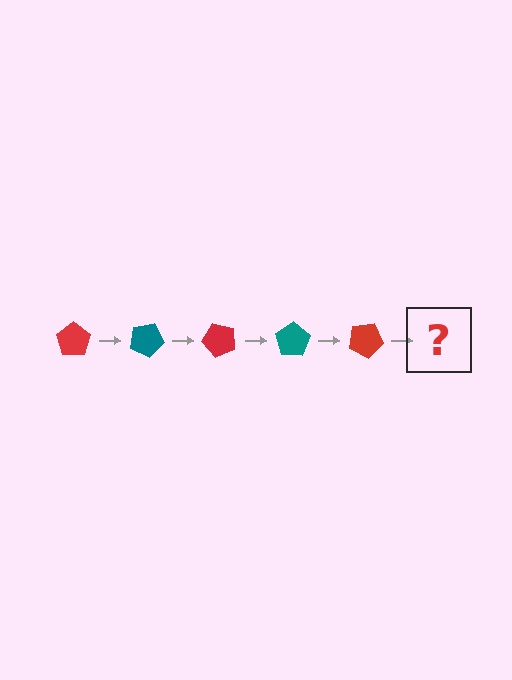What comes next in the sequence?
The next element should be a teal pentagon, rotated 125 degrees from the start.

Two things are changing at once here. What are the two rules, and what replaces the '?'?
The two rules are that it rotates 25 degrees each step and the color cycles through red and teal. The '?' should be a teal pentagon, rotated 125 degrees from the start.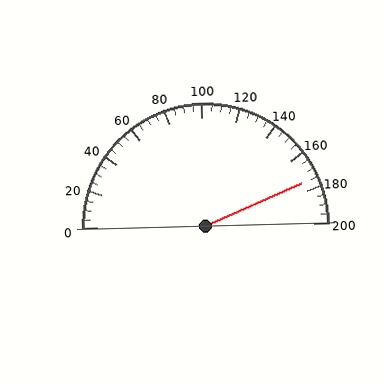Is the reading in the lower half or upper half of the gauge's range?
The reading is in the upper half of the range (0 to 200).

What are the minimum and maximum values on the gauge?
The gauge ranges from 0 to 200.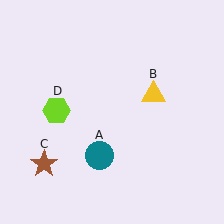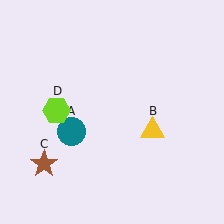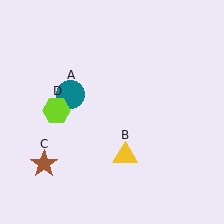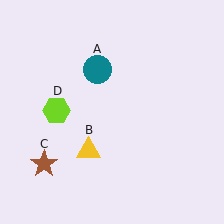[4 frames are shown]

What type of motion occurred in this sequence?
The teal circle (object A), yellow triangle (object B) rotated clockwise around the center of the scene.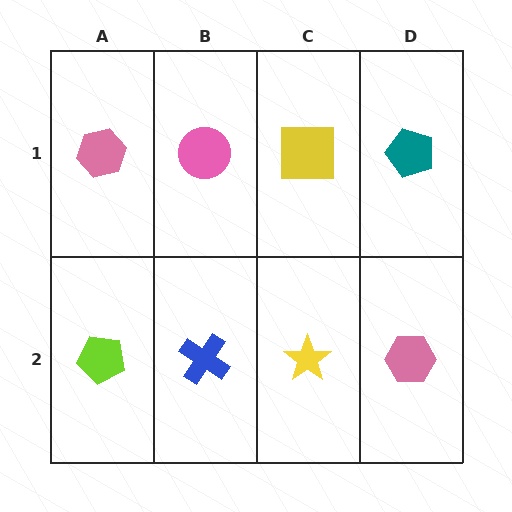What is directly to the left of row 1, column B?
A pink hexagon.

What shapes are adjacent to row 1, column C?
A yellow star (row 2, column C), a pink circle (row 1, column B), a teal pentagon (row 1, column D).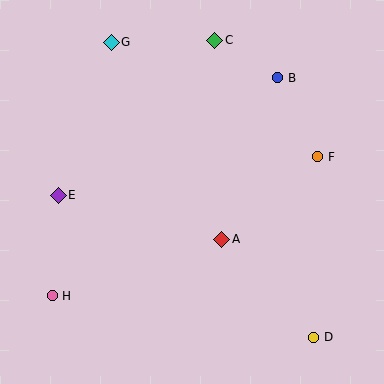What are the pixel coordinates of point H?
Point H is at (52, 296).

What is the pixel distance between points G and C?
The distance between G and C is 104 pixels.